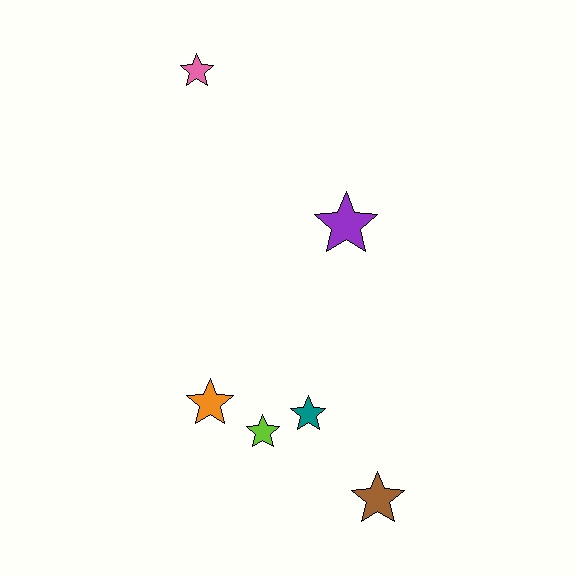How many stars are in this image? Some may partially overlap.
There are 6 stars.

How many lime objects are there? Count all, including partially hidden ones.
There is 1 lime object.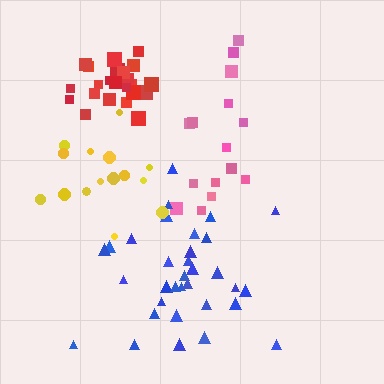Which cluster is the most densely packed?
Red.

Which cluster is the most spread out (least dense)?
Pink.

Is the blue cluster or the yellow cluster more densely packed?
Blue.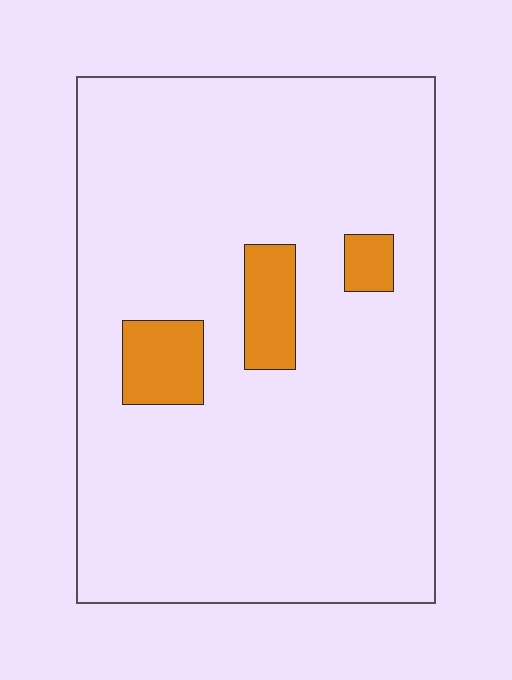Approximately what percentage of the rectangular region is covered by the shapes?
Approximately 10%.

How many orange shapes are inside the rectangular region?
3.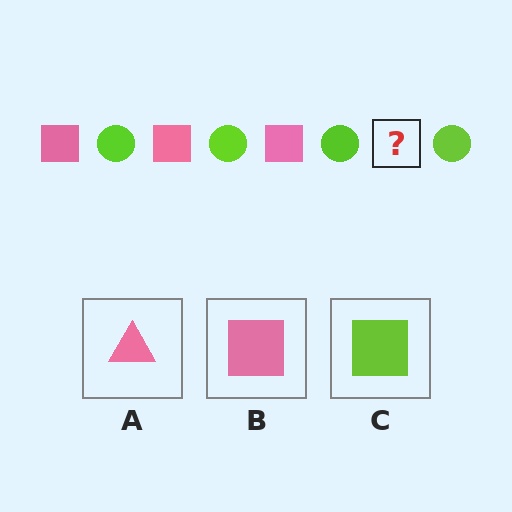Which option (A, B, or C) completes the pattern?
B.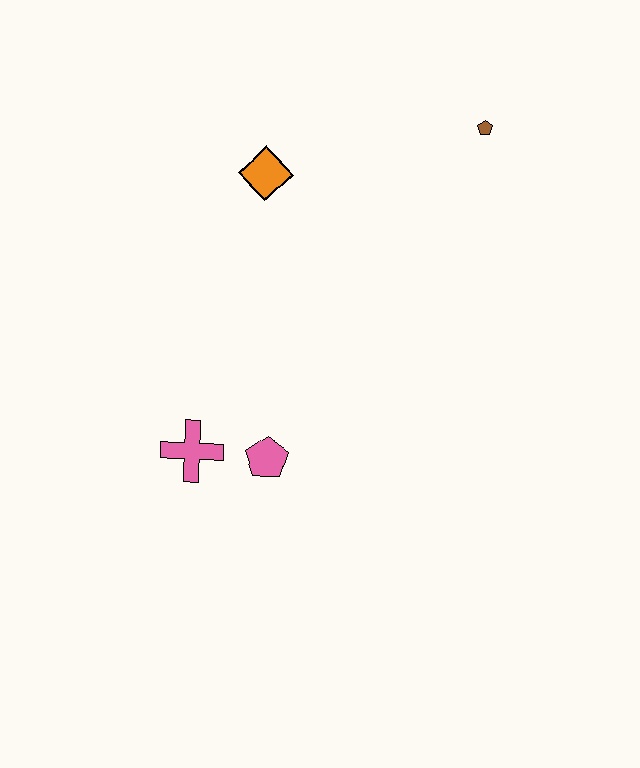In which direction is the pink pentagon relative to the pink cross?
The pink pentagon is to the right of the pink cross.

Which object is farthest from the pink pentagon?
The brown pentagon is farthest from the pink pentagon.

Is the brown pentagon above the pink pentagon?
Yes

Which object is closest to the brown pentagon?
The orange diamond is closest to the brown pentagon.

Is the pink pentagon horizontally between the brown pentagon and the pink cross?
Yes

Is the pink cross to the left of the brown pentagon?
Yes